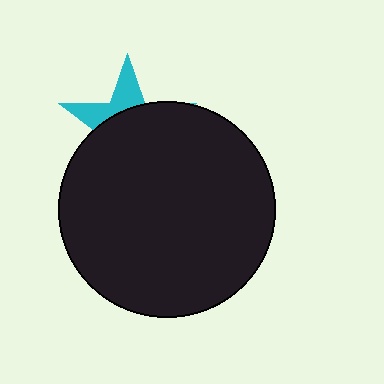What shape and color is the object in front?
The object in front is a black circle.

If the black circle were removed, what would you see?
You would see the complete cyan star.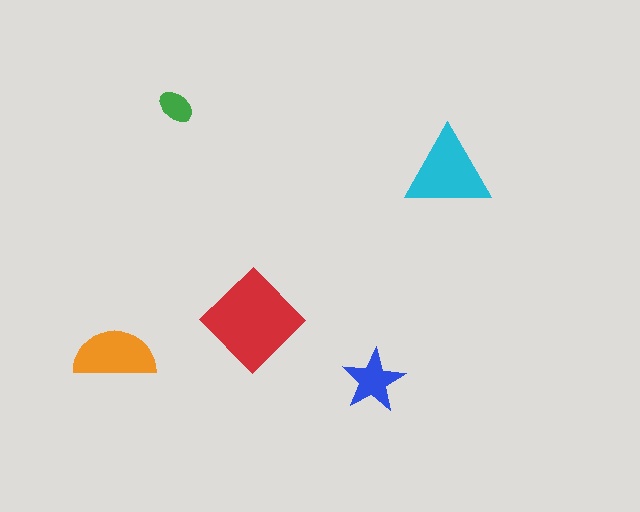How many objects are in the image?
There are 5 objects in the image.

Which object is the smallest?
The green ellipse.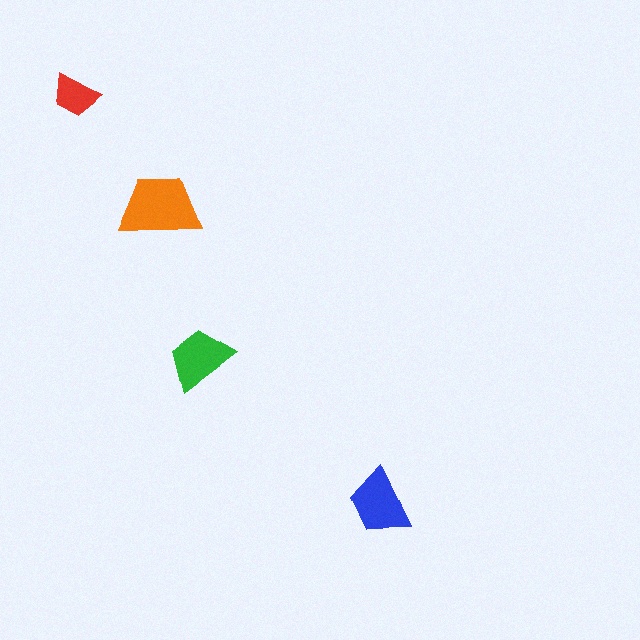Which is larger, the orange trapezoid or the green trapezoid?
The orange one.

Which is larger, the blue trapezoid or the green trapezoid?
The blue one.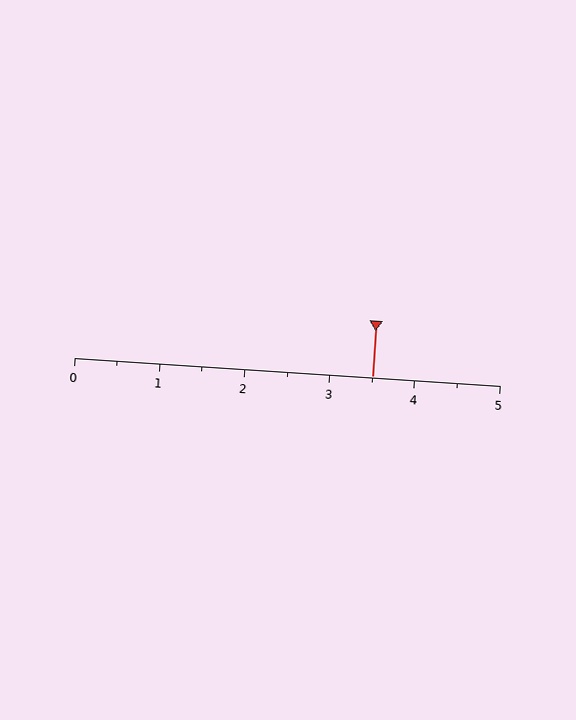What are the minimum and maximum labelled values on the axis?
The axis runs from 0 to 5.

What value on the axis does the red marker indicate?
The marker indicates approximately 3.5.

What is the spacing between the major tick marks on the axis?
The major ticks are spaced 1 apart.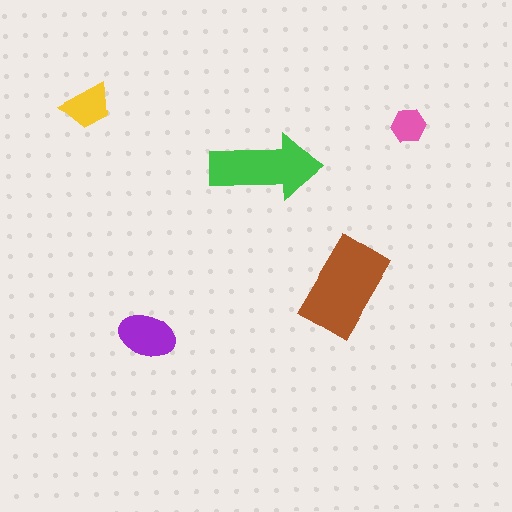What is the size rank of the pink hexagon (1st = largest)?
5th.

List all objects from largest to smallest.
The brown rectangle, the green arrow, the purple ellipse, the yellow trapezoid, the pink hexagon.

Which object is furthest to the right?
The pink hexagon is rightmost.